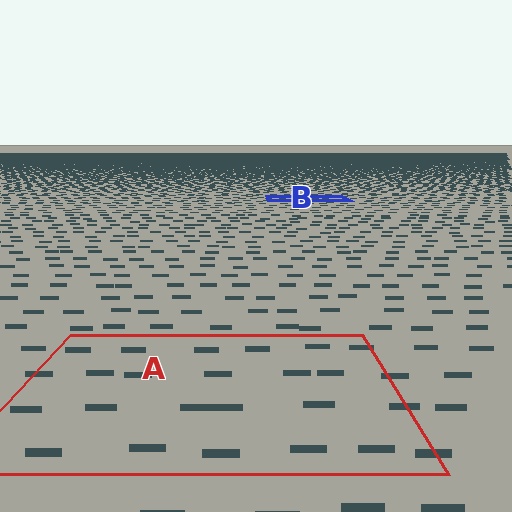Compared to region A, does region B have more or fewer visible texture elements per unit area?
Region B has more texture elements per unit area — they are packed more densely because it is farther away.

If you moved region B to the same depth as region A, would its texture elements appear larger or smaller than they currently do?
They would appear larger. At a closer depth, the same texture elements are projected at a bigger on-screen size.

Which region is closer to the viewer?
Region A is closer. The texture elements there are larger and more spread out.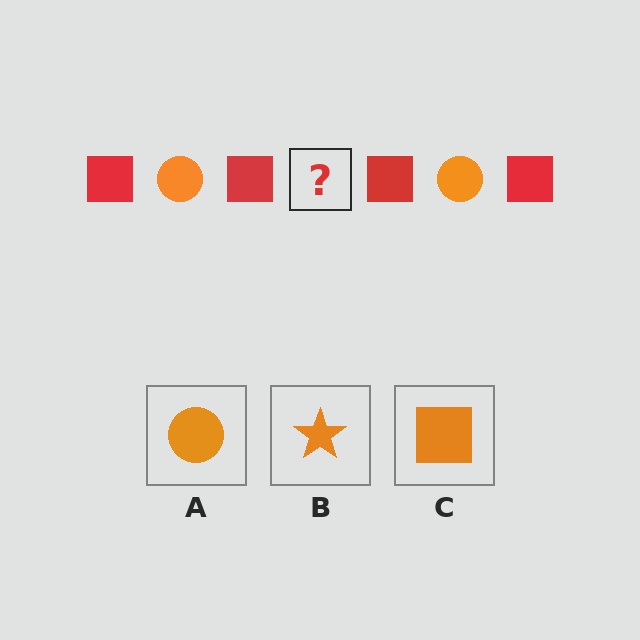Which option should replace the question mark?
Option A.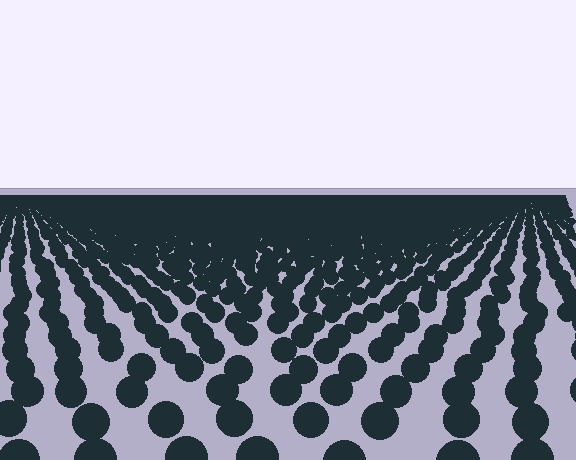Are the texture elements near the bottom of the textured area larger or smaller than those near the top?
Larger. Near the bottom, elements are closer to the viewer and appear at a bigger on-screen size.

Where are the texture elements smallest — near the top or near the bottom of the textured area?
Near the top.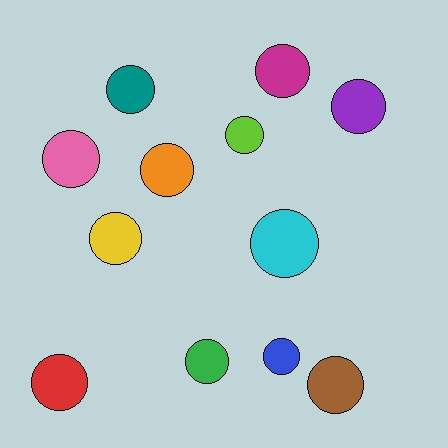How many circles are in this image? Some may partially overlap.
There are 12 circles.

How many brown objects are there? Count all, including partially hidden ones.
There is 1 brown object.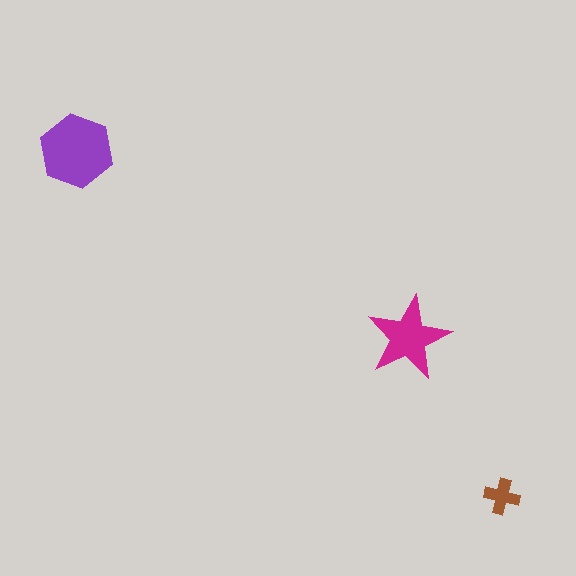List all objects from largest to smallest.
The purple hexagon, the magenta star, the brown cross.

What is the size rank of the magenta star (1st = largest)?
2nd.